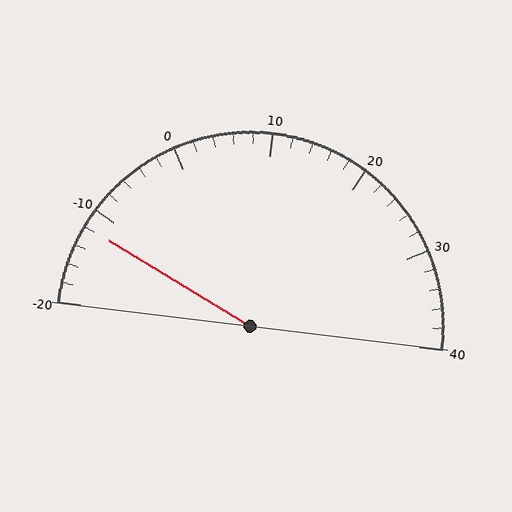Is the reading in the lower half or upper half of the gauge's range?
The reading is in the lower half of the range (-20 to 40).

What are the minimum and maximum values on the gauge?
The gauge ranges from -20 to 40.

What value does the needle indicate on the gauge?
The needle indicates approximately -12.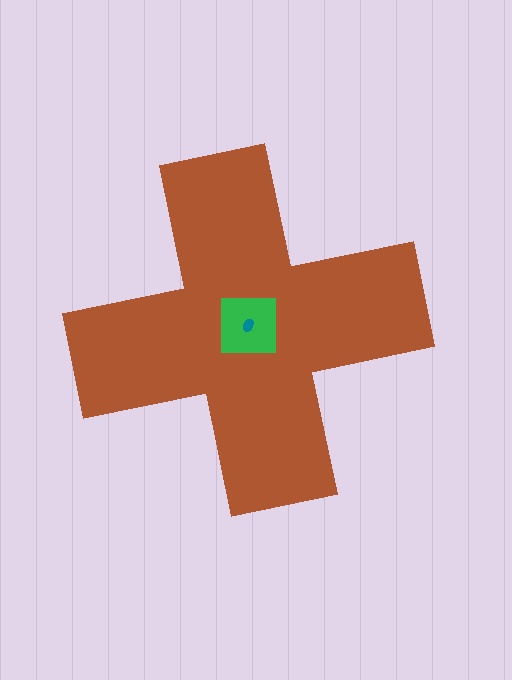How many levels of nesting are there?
3.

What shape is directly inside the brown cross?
The green square.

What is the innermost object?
The teal ellipse.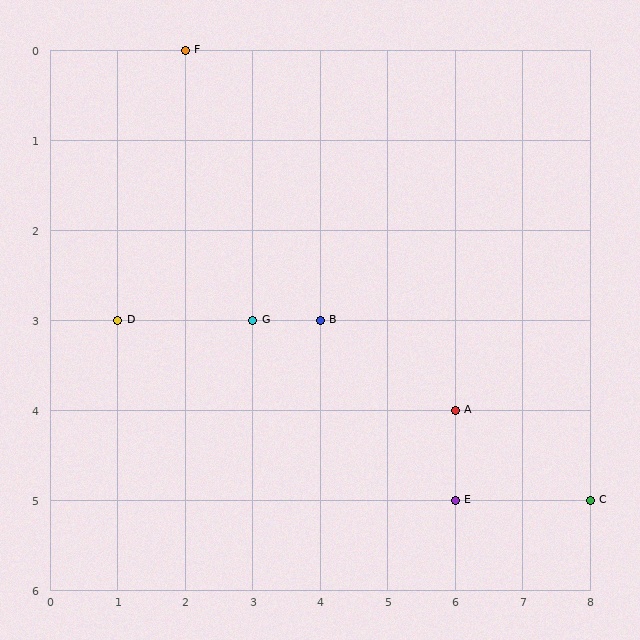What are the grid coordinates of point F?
Point F is at grid coordinates (2, 0).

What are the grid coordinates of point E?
Point E is at grid coordinates (6, 5).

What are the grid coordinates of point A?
Point A is at grid coordinates (6, 4).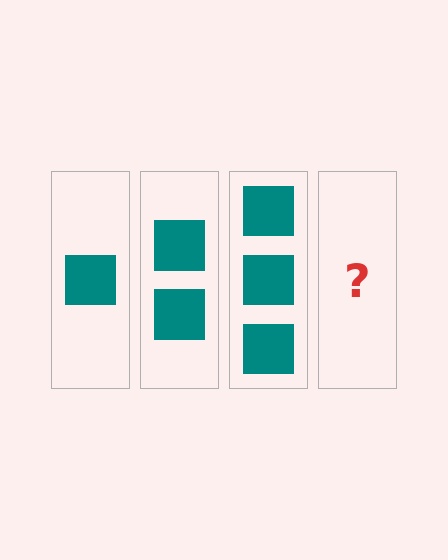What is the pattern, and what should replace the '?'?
The pattern is that each step adds one more square. The '?' should be 4 squares.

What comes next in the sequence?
The next element should be 4 squares.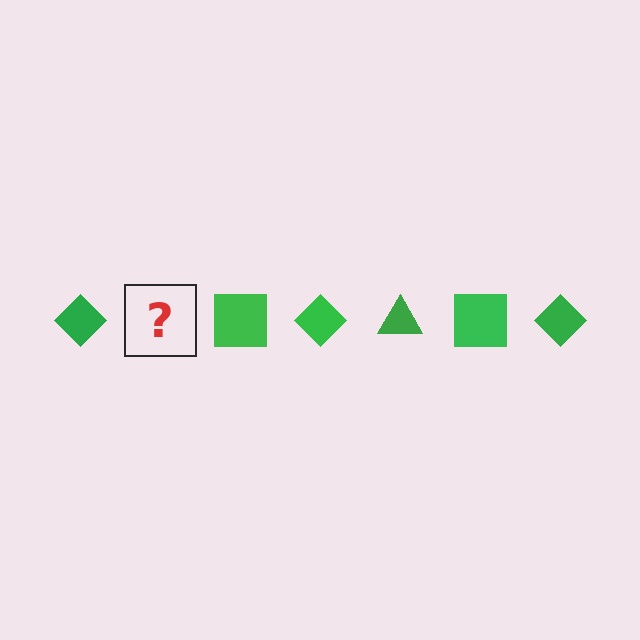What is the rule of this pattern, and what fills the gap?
The rule is that the pattern cycles through diamond, triangle, square shapes in green. The gap should be filled with a green triangle.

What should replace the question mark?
The question mark should be replaced with a green triangle.